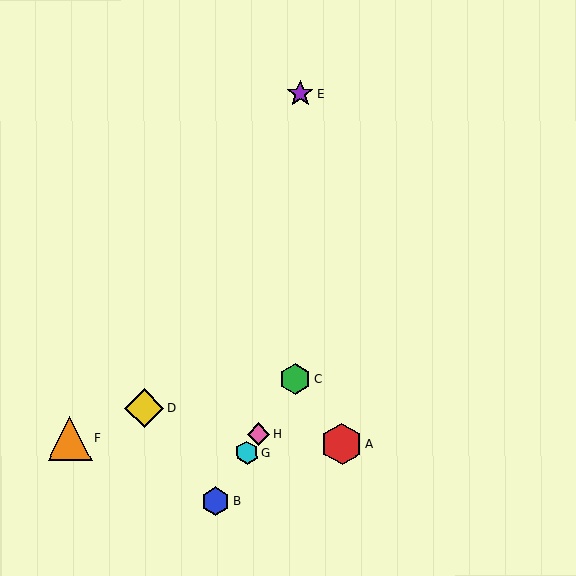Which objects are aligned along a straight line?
Objects B, C, G, H are aligned along a straight line.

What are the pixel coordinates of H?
Object H is at (259, 434).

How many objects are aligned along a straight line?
4 objects (B, C, G, H) are aligned along a straight line.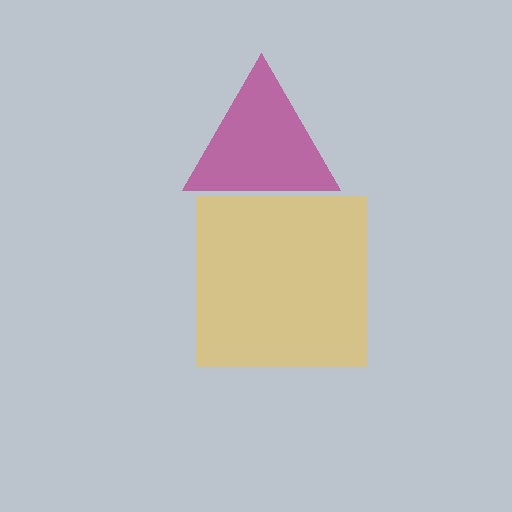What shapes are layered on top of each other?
The layered shapes are: a magenta triangle, a yellow square.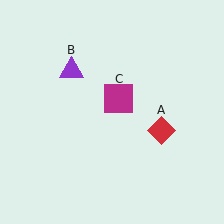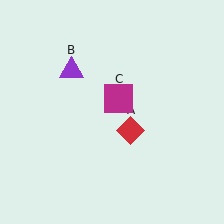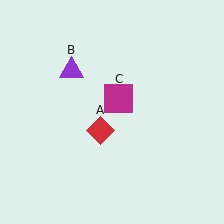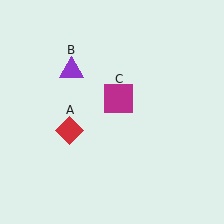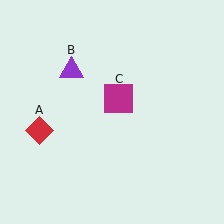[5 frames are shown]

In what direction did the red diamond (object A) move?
The red diamond (object A) moved left.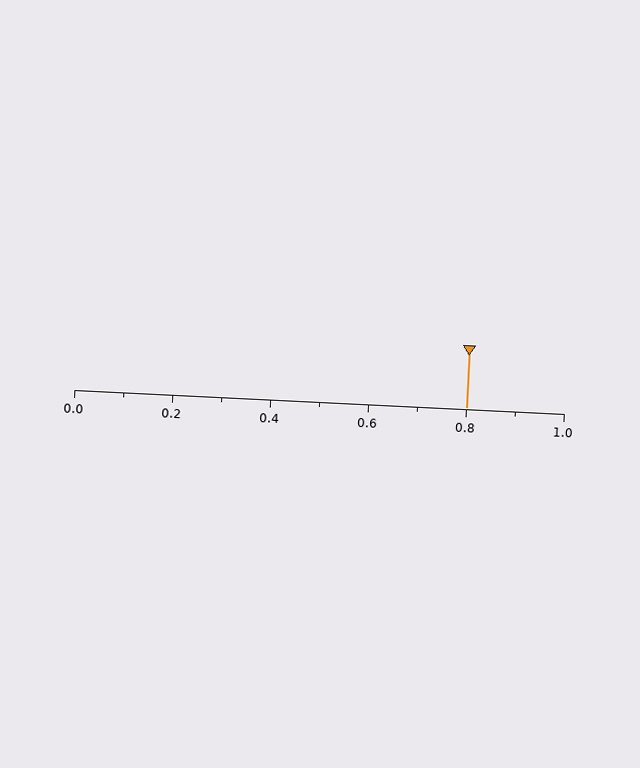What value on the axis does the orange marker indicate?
The marker indicates approximately 0.8.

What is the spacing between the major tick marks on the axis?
The major ticks are spaced 0.2 apart.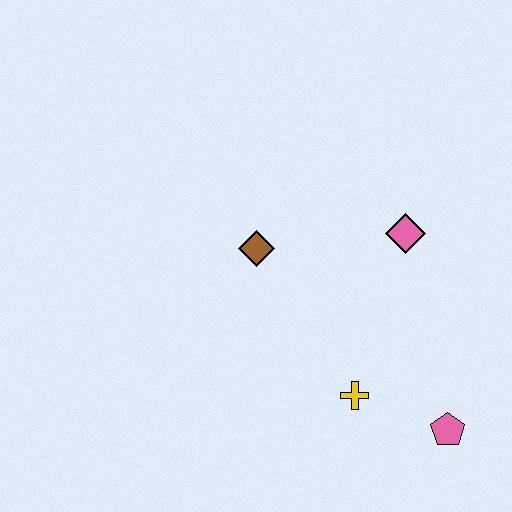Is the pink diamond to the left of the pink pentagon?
Yes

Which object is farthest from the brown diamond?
The pink pentagon is farthest from the brown diamond.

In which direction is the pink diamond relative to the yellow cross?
The pink diamond is above the yellow cross.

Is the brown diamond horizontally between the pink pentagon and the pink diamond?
No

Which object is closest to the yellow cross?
The pink pentagon is closest to the yellow cross.